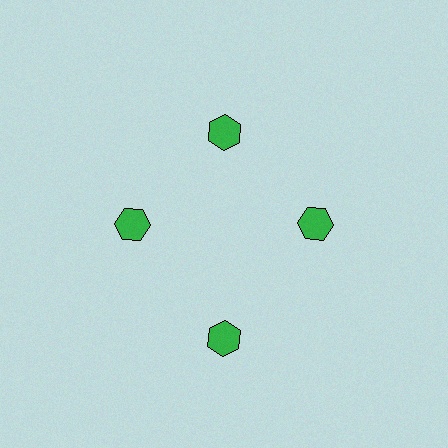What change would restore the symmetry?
The symmetry would be restored by moving it inward, back onto the ring so that all 4 hexagons sit at equal angles and equal distance from the center.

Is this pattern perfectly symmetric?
No. The 4 green hexagons are arranged in a ring, but one element near the 6 o'clock position is pushed outward from the center, breaking the 4-fold rotational symmetry.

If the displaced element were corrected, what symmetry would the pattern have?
It would have 4-fold rotational symmetry — the pattern would map onto itself every 90 degrees.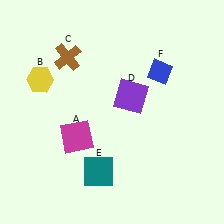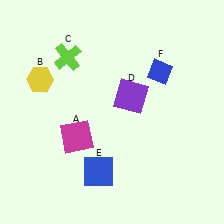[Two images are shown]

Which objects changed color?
C changed from brown to lime. E changed from teal to blue.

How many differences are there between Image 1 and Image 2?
There are 2 differences between the two images.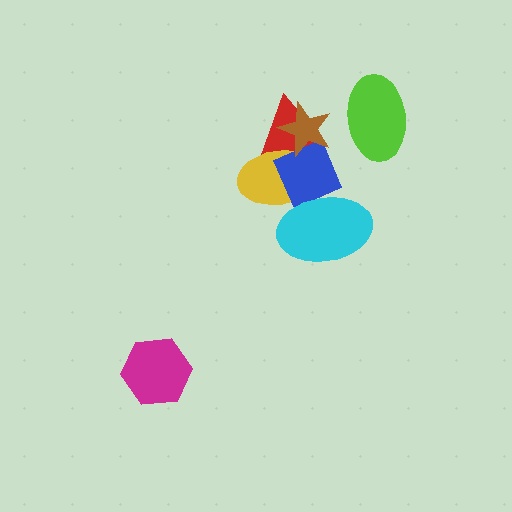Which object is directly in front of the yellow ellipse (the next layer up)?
The blue square is directly in front of the yellow ellipse.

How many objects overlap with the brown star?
3 objects overlap with the brown star.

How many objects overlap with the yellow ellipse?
4 objects overlap with the yellow ellipse.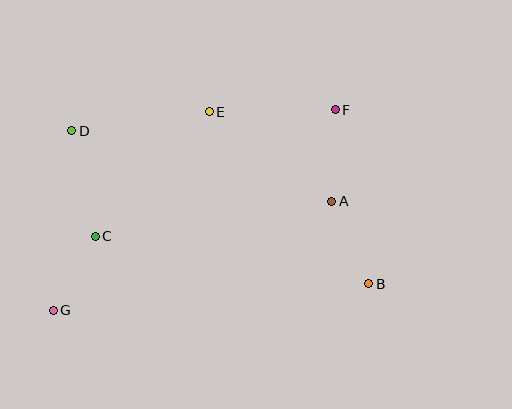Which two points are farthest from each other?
Points F and G are farthest from each other.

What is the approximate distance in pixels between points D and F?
The distance between D and F is approximately 265 pixels.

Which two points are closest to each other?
Points C and G are closest to each other.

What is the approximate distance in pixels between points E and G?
The distance between E and G is approximately 252 pixels.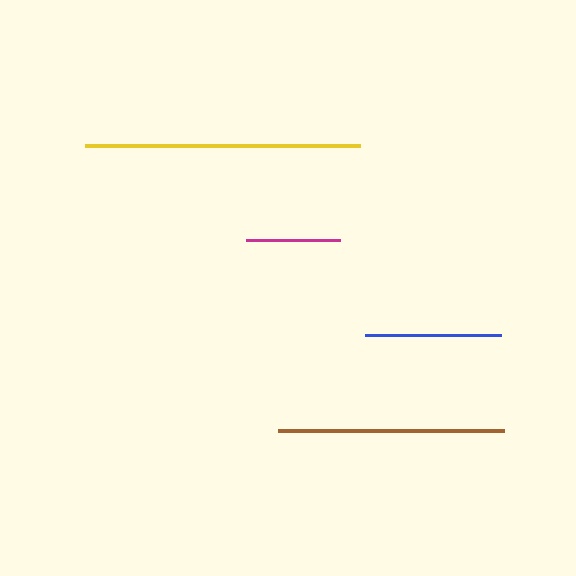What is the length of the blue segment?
The blue segment is approximately 136 pixels long.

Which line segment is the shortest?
The magenta line is the shortest at approximately 94 pixels.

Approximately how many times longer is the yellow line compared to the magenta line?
The yellow line is approximately 2.9 times the length of the magenta line.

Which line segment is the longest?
The yellow line is the longest at approximately 275 pixels.